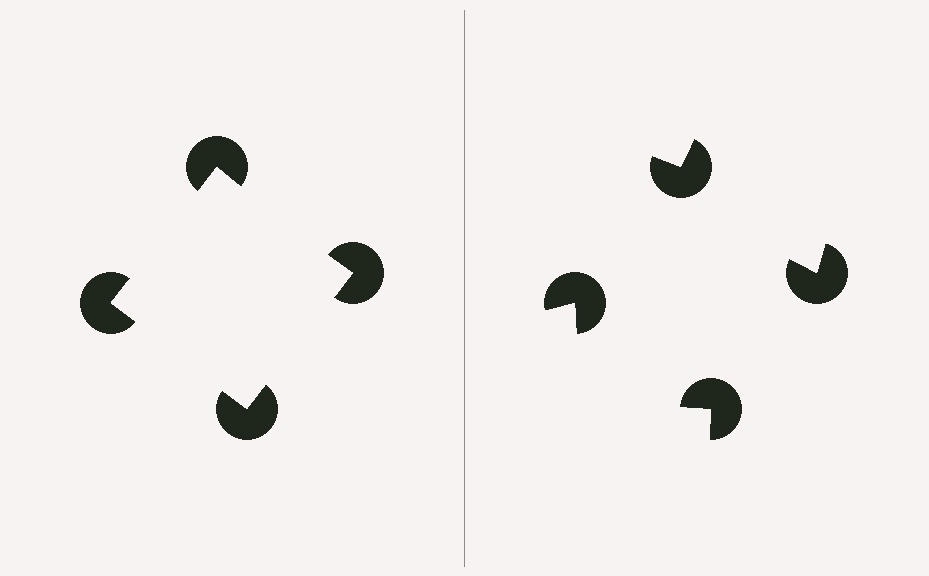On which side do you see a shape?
An illusory square appears on the left side. On the right side the wedge cuts are rotated, so no coherent shape forms.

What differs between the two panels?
The pac-man discs are positioned identically on both sides; only the wedge orientations differ. On the left they align to a square; on the right they are misaligned.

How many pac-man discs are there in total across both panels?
8 — 4 on each side.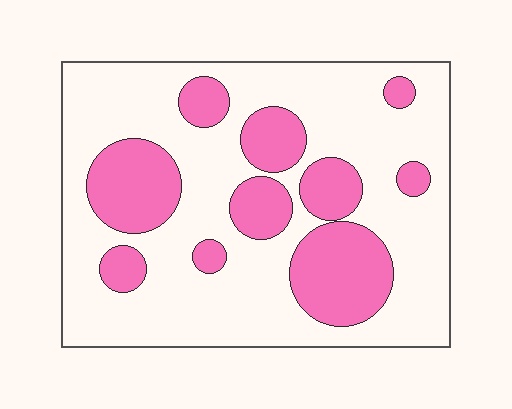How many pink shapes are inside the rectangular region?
10.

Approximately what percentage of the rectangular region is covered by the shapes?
Approximately 30%.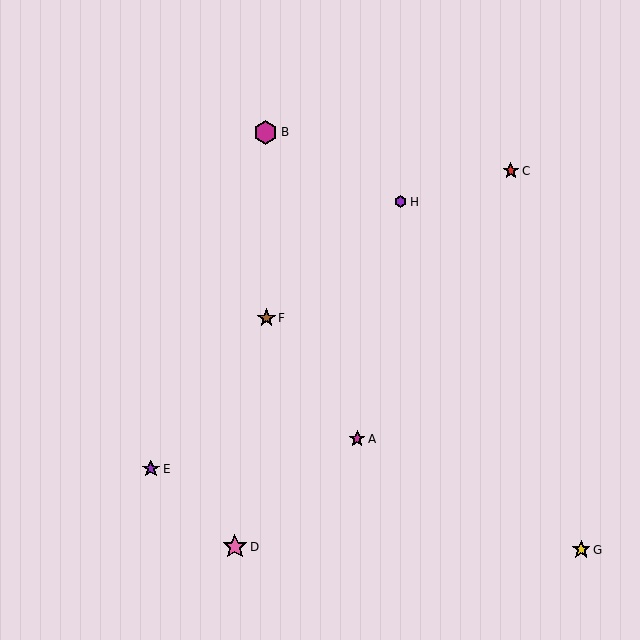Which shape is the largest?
The pink star (labeled D) is the largest.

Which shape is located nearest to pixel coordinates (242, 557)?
The pink star (labeled D) at (235, 547) is nearest to that location.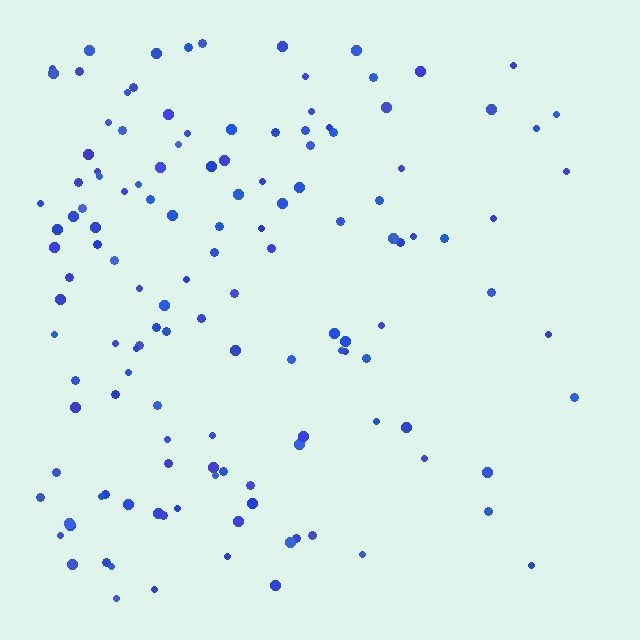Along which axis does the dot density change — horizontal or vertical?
Horizontal.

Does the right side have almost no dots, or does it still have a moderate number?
Still a moderate number, just noticeably fewer than the left.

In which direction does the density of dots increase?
From right to left, with the left side densest.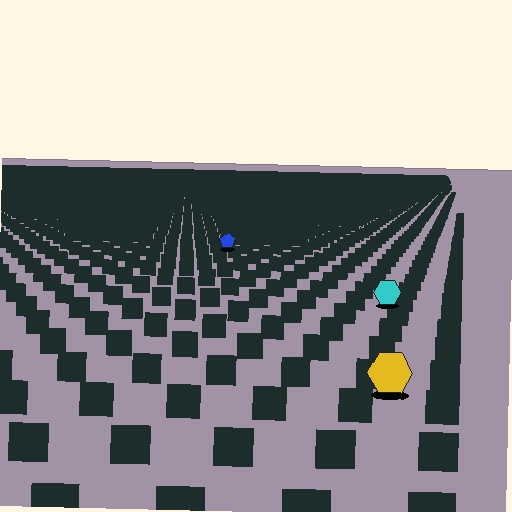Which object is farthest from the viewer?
The blue pentagon is farthest from the viewer. It appears smaller and the ground texture around it is denser.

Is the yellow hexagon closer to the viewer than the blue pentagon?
Yes. The yellow hexagon is closer — you can tell from the texture gradient: the ground texture is coarser near it.